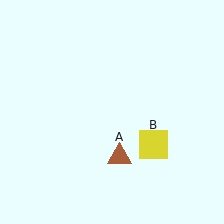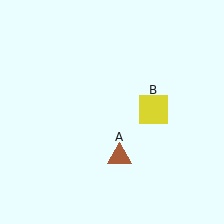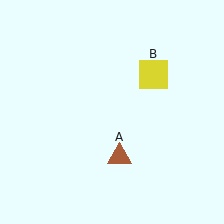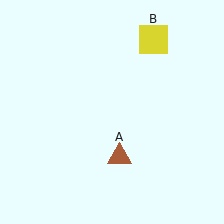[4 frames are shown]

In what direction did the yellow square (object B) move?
The yellow square (object B) moved up.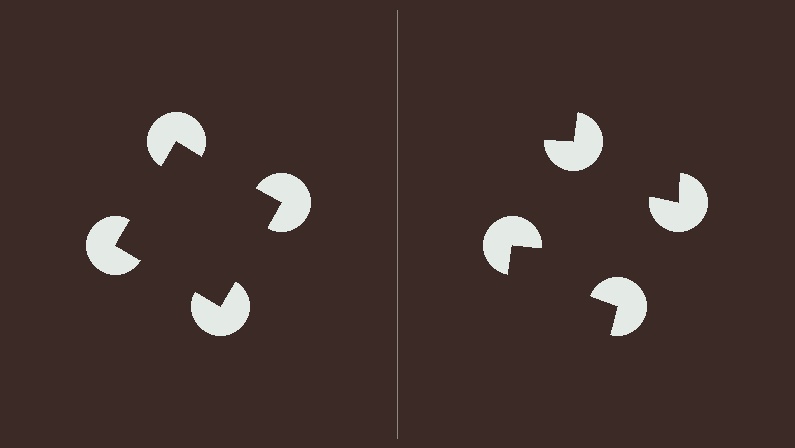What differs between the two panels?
The pac-man discs are positioned identically on both sides; only the wedge orientations differ. On the left they align to a square; on the right they are misaligned.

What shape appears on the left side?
An illusory square.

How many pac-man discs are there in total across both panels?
8 — 4 on each side.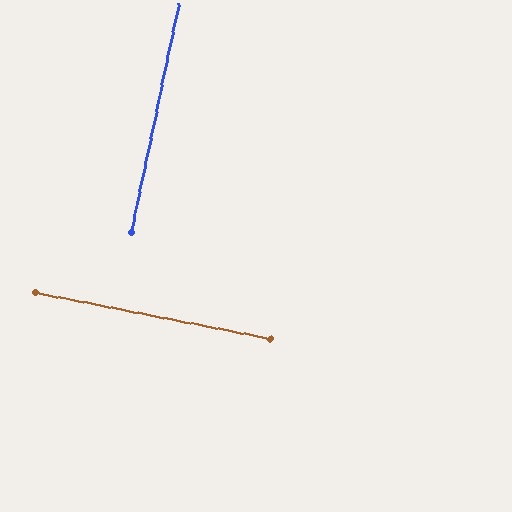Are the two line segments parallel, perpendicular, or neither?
Perpendicular — they meet at approximately 90°.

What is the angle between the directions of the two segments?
Approximately 90 degrees.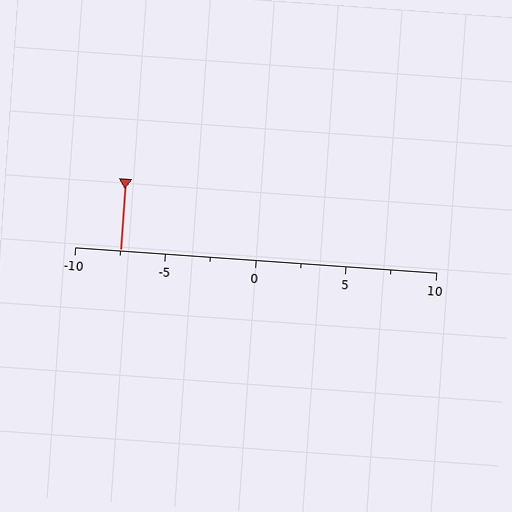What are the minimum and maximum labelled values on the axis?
The axis runs from -10 to 10.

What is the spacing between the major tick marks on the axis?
The major ticks are spaced 5 apart.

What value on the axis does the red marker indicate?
The marker indicates approximately -7.5.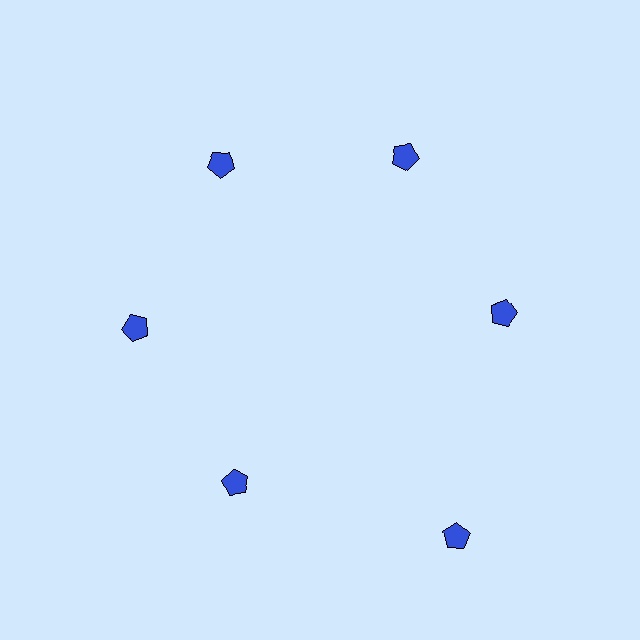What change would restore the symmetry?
The symmetry would be restored by moving it inward, back onto the ring so that all 6 pentagons sit at equal angles and equal distance from the center.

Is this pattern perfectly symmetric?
No. The 6 blue pentagons are arranged in a ring, but one element near the 5 o'clock position is pushed outward from the center, breaking the 6-fold rotational symmetry.